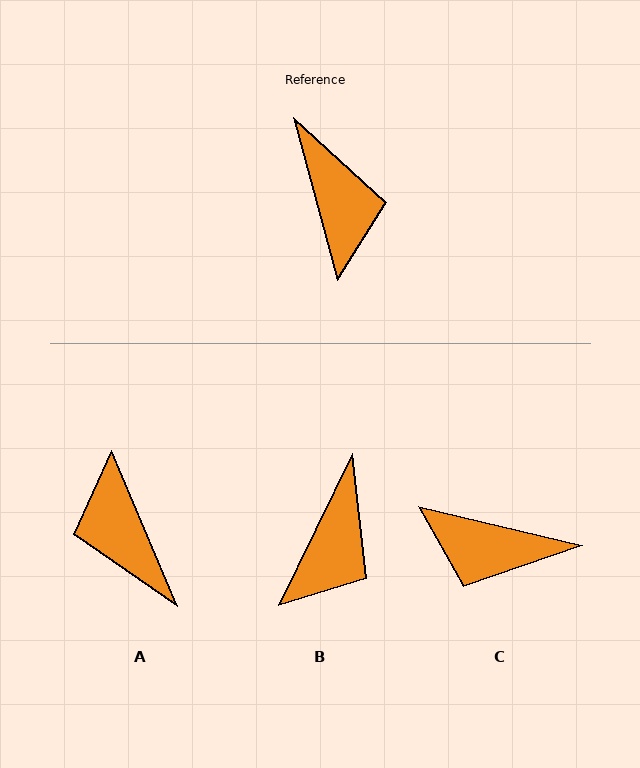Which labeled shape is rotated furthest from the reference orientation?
A, about 172 degrees away.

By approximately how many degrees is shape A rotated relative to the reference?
Approximately 172 degrees clockwise.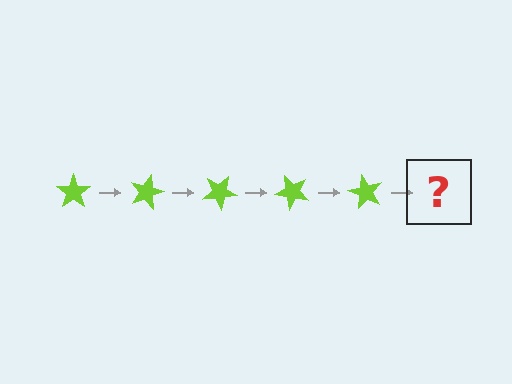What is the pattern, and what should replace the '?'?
The pattern is that the star rotates 15 degrees each step. The '?' should be a lime star rotated 75 degrees.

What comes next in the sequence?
The next element should be a lime star rotated 75 degrees.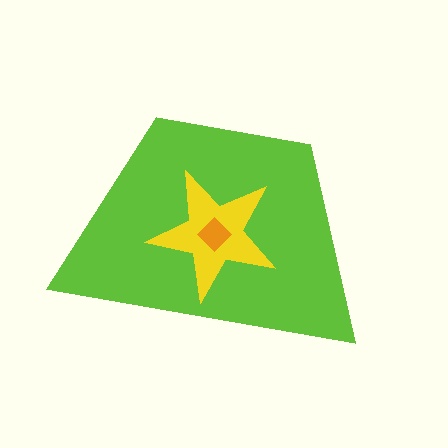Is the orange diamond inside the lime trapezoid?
Yes.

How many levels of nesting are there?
3.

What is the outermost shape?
The lime trapezoid.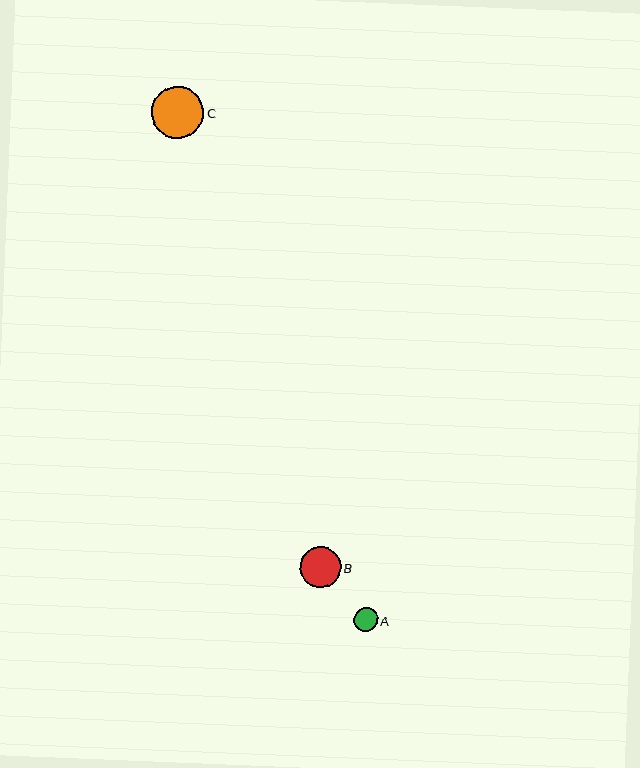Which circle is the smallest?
Circle A is the smallest with a size of approximately 24 pixels.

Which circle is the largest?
Circle C is the largest with a size of approximately 53 pixels.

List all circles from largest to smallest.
From largest to smallest: C, B, A.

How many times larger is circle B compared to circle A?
Circle B is approximately 1.7 times the size of circle A.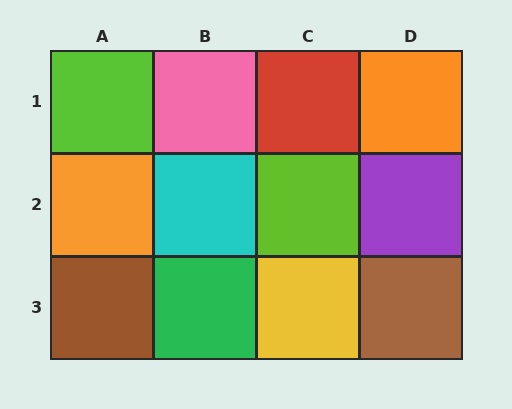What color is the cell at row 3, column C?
Yellow.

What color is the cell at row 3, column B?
Green.